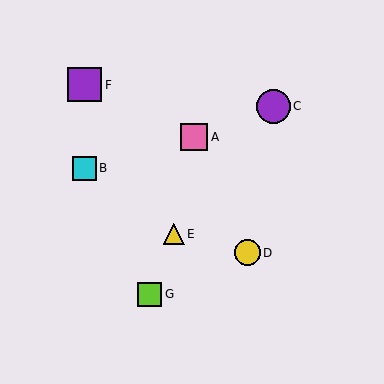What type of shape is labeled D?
Shape D is a yellow circle.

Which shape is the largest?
The purple square (labeled F) is the largest.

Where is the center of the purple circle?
The center of the purple circle is at (273, 106).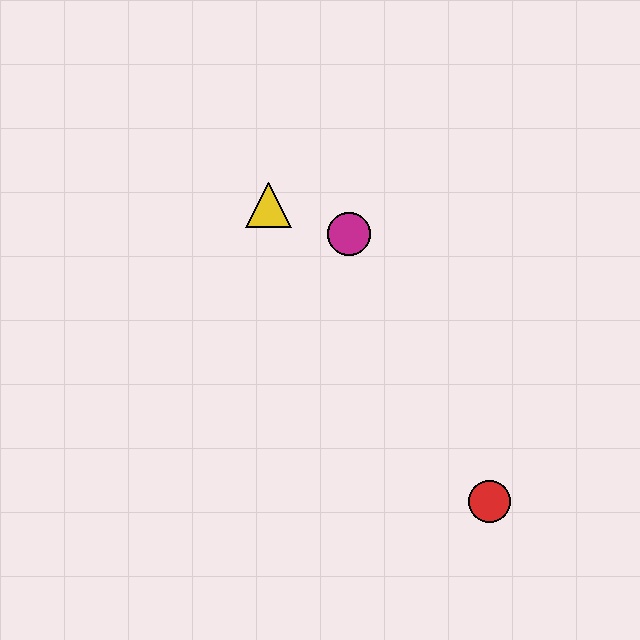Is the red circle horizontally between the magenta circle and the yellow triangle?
No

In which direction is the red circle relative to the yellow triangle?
The red circle is below the yellow triangle.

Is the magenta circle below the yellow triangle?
Yes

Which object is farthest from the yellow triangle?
The red circle is farthest from the yellow triangle.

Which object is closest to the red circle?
The magenta circle is closest to the red circle.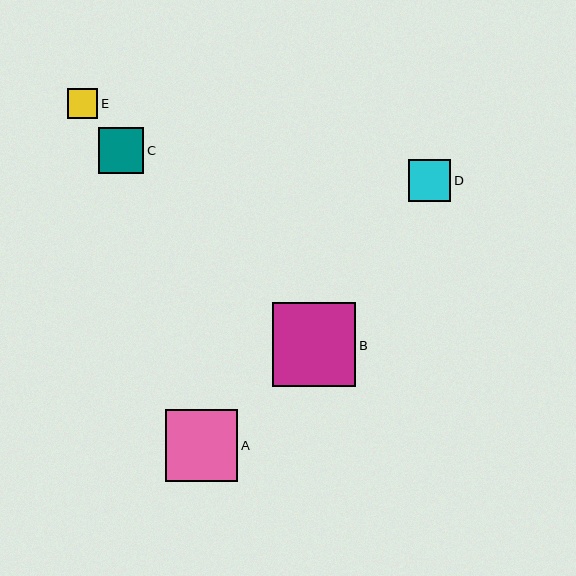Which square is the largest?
Square B is the largest with a size of approximately 84 pixels.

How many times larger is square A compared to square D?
Square A is approximately 1.7 times the size of square D.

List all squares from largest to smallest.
From largest to smallest: B, A, C, D, E.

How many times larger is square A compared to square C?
Square A is approximately 1.6 times the size of square C.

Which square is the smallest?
Square E is the smallest with a size of approximately 30 pixels.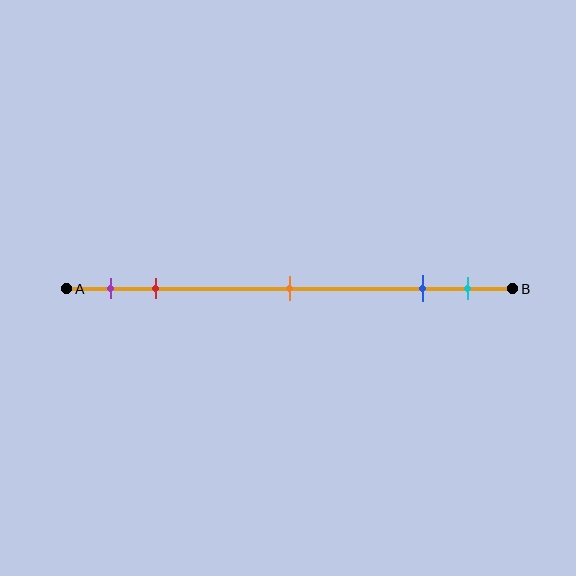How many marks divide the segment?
There are 5 marks dividing the segment.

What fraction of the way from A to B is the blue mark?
The blue mark is approximately 80% (0.8) of the way from A to B.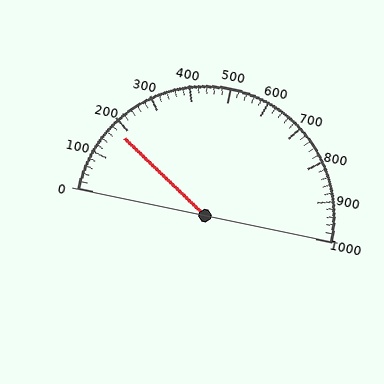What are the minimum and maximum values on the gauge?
The gauge ranges from 0 to 1000.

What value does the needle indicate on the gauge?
The needle indicates approximately 180.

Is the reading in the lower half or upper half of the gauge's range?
The reading is in the lower half of the range (0 to 1000).